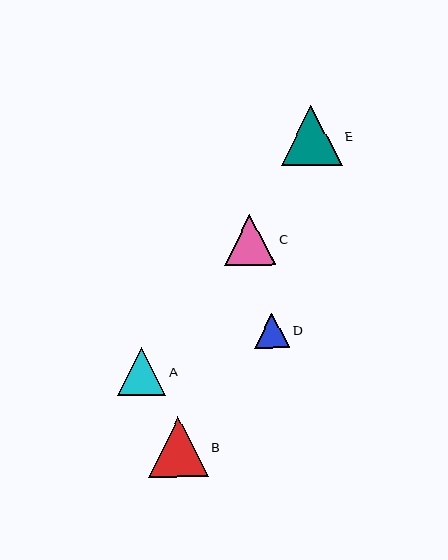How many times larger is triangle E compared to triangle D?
Triangle E is approximately 1.7 times the size of triangle D.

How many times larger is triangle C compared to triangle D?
Triangle C is approximately 1.5 times the size of triangle D.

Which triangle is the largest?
Triangle E is the largest with a size of approximately 61 pixels.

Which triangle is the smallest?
Triangle D is the smallest with a size of approximately 35 pixels.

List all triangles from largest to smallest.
From largest to smallest: E, B, C, A, D.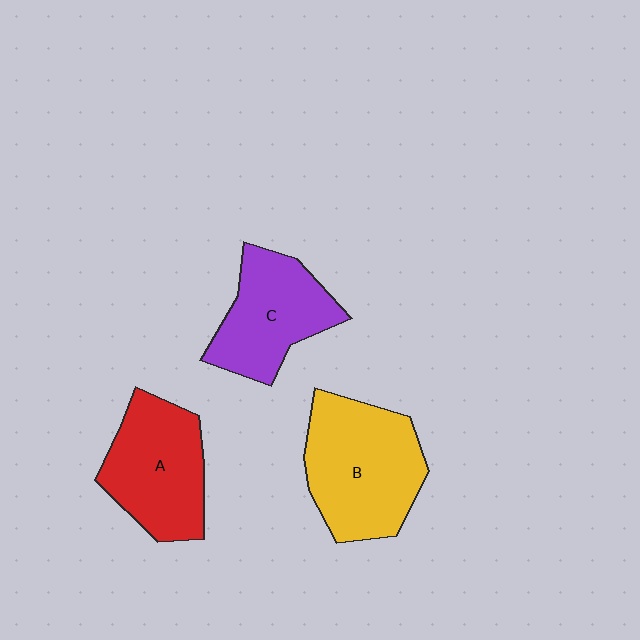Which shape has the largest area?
Shape B (yellow).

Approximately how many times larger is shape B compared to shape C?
Approximately 1.3 times.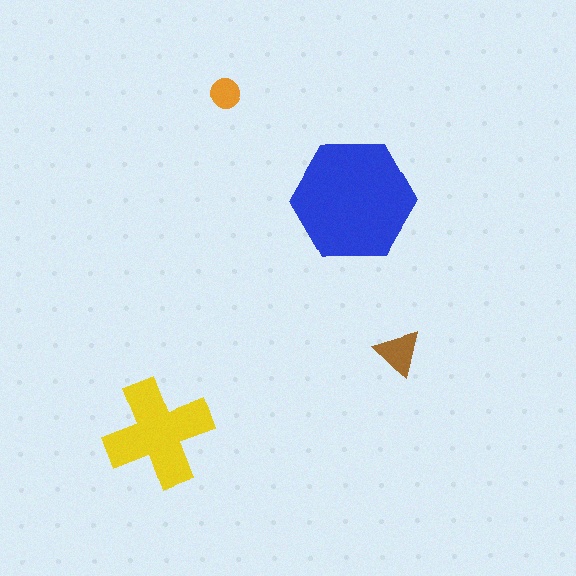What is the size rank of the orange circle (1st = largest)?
4th.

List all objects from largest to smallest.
The blue hexagon, the yellow cross, the brown triangle, the orange circle.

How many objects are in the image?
There are 4 objects in the image.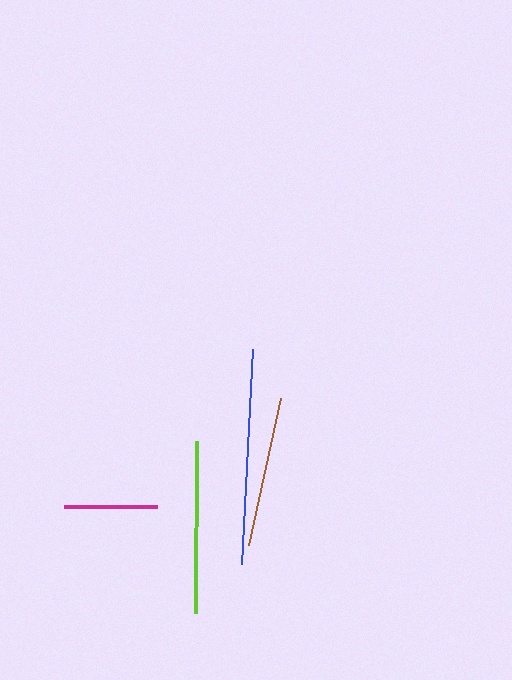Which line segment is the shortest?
The magenta line is the shortest at approximately 93 pixels.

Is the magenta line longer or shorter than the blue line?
The blue line is longer than the magenta line.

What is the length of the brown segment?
The brown segment is approximately 150 pixels long.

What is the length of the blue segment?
The blue segment is approximately 215 pixels long.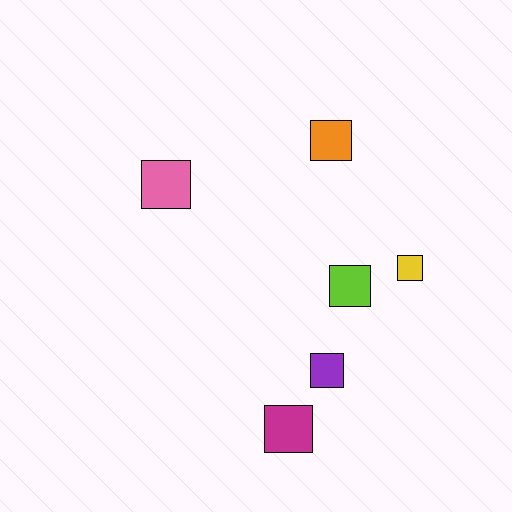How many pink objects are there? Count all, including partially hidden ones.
There is 1 pink object.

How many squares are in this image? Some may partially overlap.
There are 6 squares.